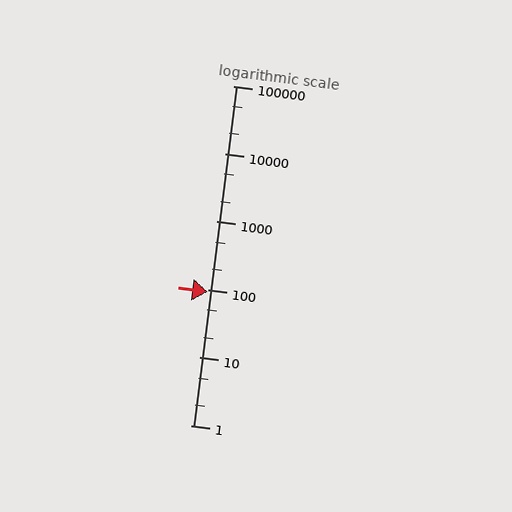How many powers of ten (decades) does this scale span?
The scale spans 5 decades, from 1 to 100000.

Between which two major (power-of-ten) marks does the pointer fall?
The pointer is between 10 and 100.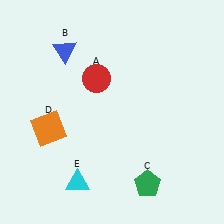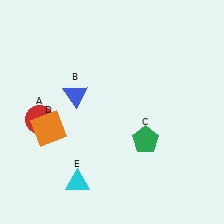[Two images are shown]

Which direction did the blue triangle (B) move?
The blue triangle (B) moved down.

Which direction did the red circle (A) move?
The red circle (A) moved left.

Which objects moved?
The objects that moved are: the red circle (A), the blue triangle (B), the green pentagon (C).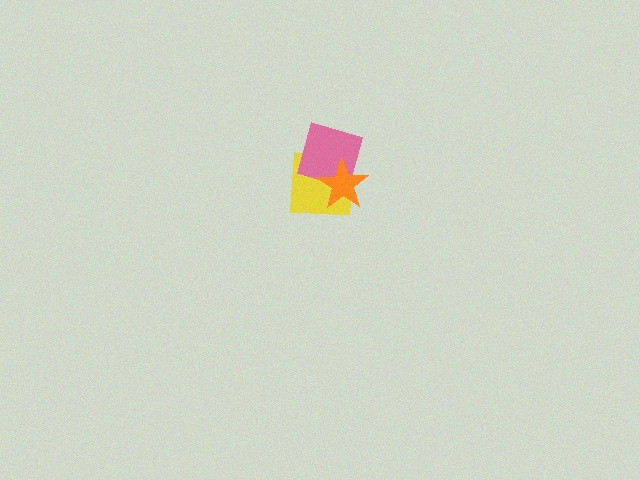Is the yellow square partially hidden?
Yes, it is partially covered by another shape.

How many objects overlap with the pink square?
2 objects overlap with the pink square.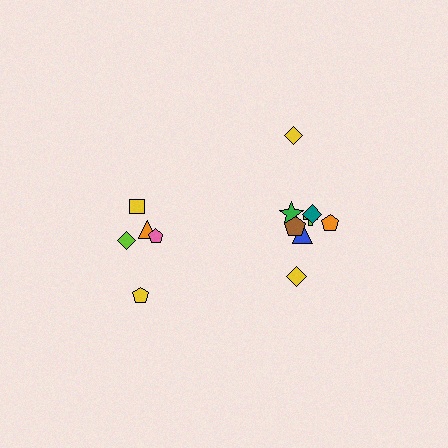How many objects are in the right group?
There are 8 objects.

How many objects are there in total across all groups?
There are 13 objects.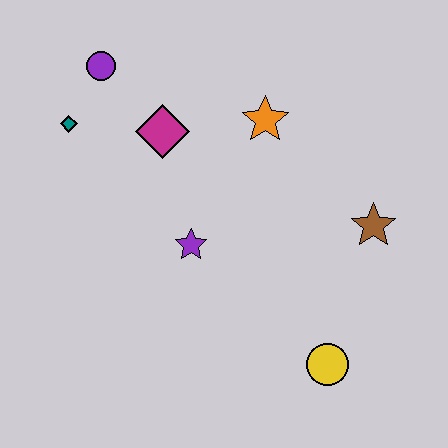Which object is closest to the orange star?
The magenta diamond is closest to the orange star.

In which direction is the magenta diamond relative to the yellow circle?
The magenta diamond is above the yellow circle.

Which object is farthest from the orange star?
The yellow circle is farthest from the orange star.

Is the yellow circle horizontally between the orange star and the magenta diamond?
No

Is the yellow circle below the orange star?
Yes